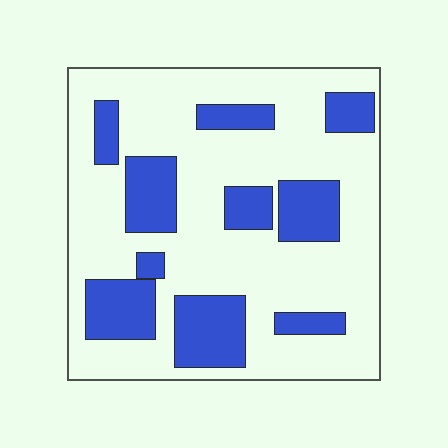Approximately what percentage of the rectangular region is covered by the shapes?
Approximately 30%.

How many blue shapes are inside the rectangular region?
10.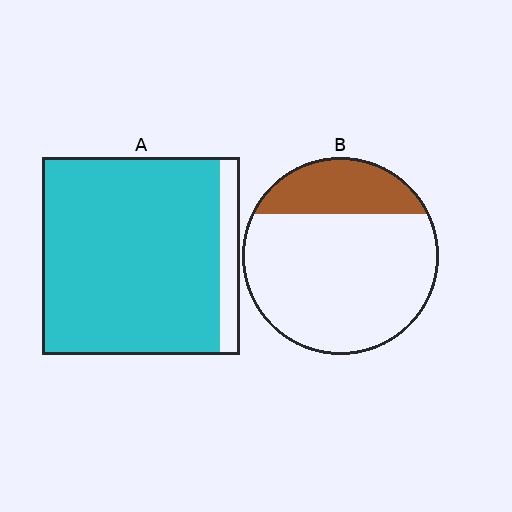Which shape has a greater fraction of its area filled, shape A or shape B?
Shape A.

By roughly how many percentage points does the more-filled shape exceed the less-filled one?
By roughly 65 percentage points (A over B).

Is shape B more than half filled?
No.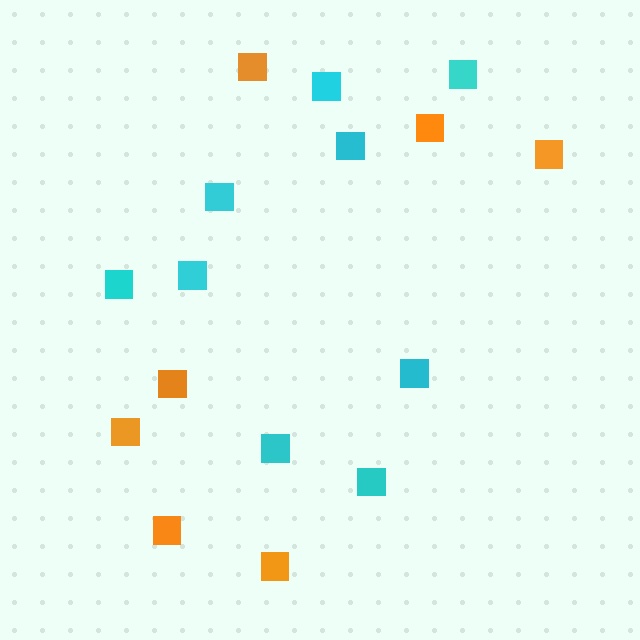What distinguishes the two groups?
There are 2 groups: one group of cyan squares (9) and one group of orange squares (7).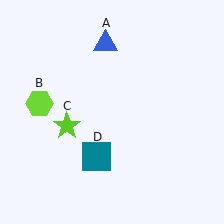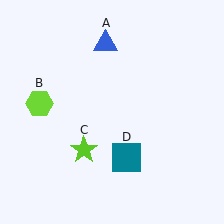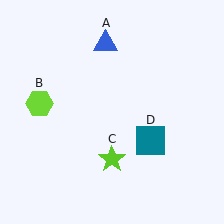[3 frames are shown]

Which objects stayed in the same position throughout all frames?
Blue triangle (object A) and lime hexagon (object B) remained stationary.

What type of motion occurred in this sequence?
The lime star (object C), teal square (object D) rotated counterclockwise around the center of the scene.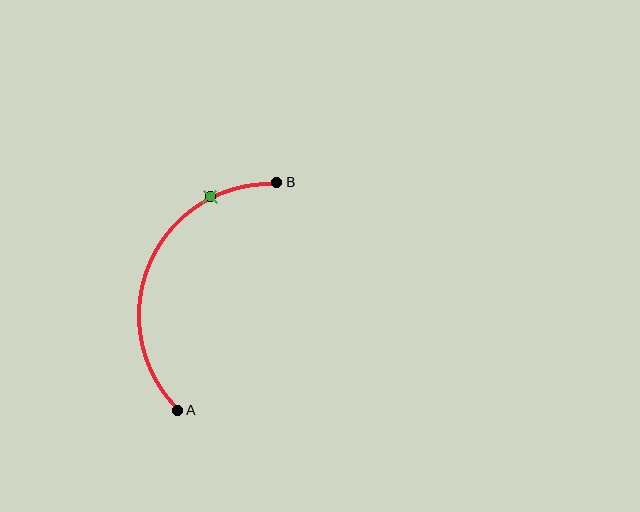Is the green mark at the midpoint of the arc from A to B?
No. The green mark lies on the arc but is closer to endpoint B. The arc midpoint would be at the point on the curve equidistant along the arc from both A and B.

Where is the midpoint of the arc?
The arc midpoint is the point on the curve farthest from the straight line joining A and B. It sits to the left of that line.